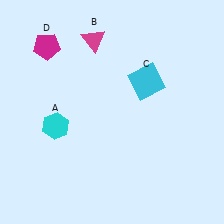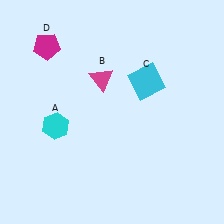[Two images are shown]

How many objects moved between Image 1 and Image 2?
1 object moved between the two images.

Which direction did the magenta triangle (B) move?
The magenta triangle (B) moved down.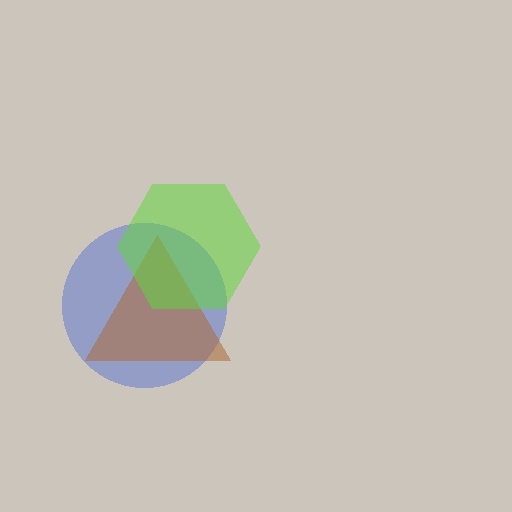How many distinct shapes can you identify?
There are 3 distinct shapes: a blue circle, a brown triangle, a lime hexagon.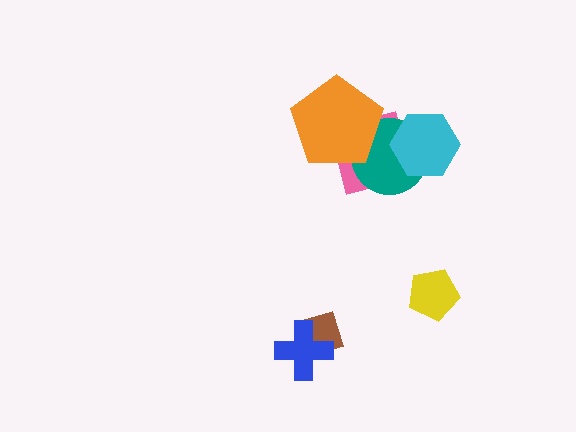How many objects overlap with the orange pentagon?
2 objects overlap with the orange pentagon.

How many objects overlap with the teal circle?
3 objects overlap with the teal circle.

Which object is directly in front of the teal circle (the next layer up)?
The orange pentagon is directly in front of the teal circle.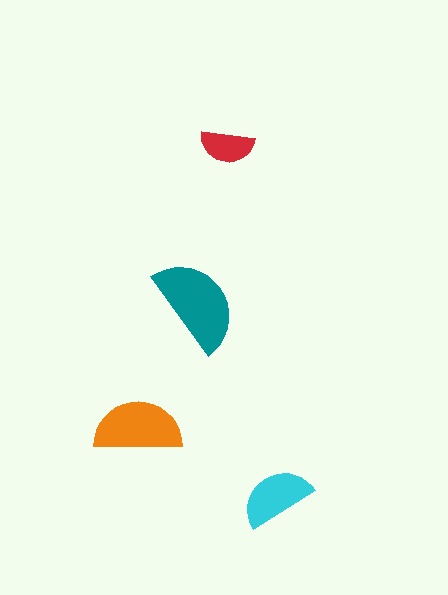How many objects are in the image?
There are 4 objects in the image.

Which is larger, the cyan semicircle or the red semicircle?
The cyan one.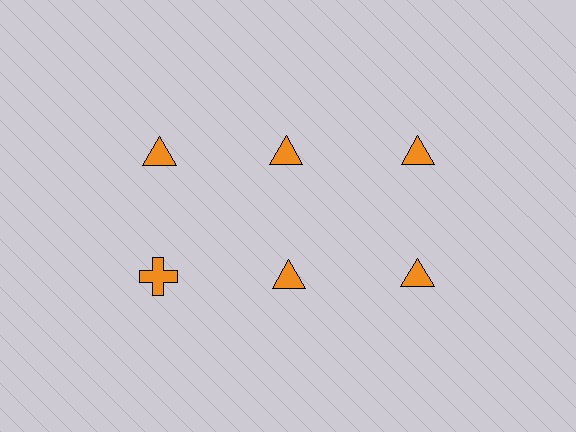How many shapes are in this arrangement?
There are 6 shapes arranged in a grid pattern.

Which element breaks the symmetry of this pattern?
The orange cross in the second row, leftmost column breaks the symmetry. All other shapes are orange triangles.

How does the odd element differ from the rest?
It has a different shape: cross instead of triangle.